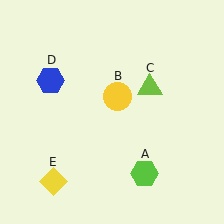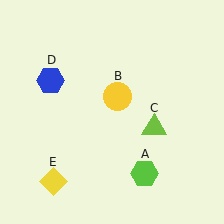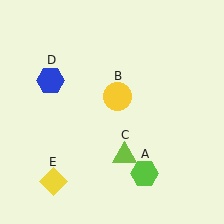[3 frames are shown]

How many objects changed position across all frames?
1 object changed position: lime triangle (object C).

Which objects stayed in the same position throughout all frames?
Lime hexagon (object A) and yellow circle (object B) and blue hexagon (object D) and yellow diamond (object E) remained stationary.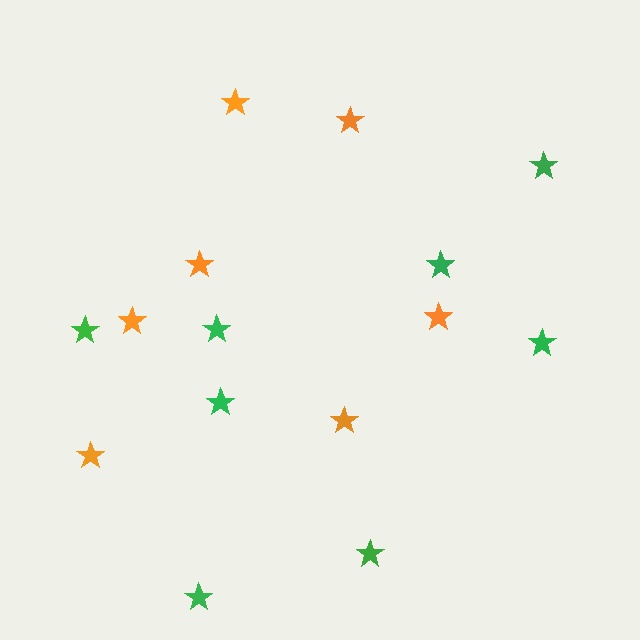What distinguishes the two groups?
There are 2 groups: one group of orange stars (7) and one group of green stars (8).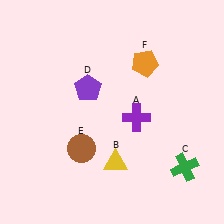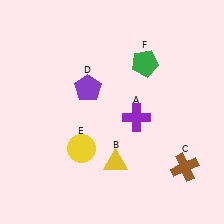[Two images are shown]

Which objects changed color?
C changed from green to brown. E changed from brown to yellow. F changed from orange to green.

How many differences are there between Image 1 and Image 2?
There are 3 differences between the two images.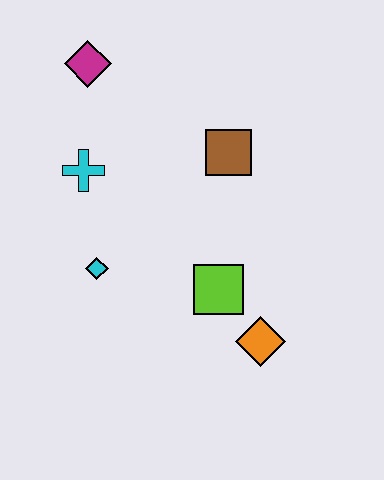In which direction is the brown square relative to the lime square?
The brown square is above the lime square.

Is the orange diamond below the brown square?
Yes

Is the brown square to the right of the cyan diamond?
Yes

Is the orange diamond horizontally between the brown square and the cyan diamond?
No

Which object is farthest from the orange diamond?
The magenta diamond is farthest from the orange diamond.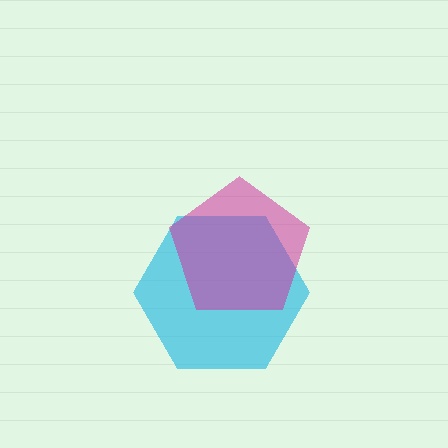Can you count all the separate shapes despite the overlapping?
Yes, there are 2 separate shapes.